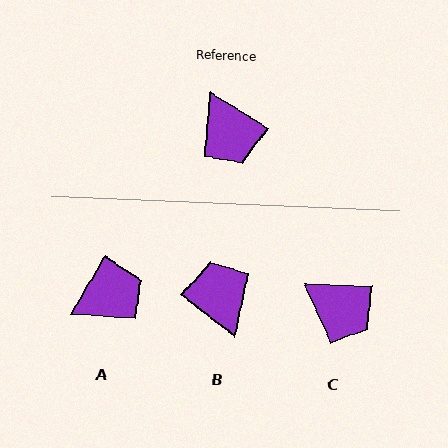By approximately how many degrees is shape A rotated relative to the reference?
Approximately 91 degrees counter-clockwise.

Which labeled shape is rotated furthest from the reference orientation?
B, about 173 degrees away.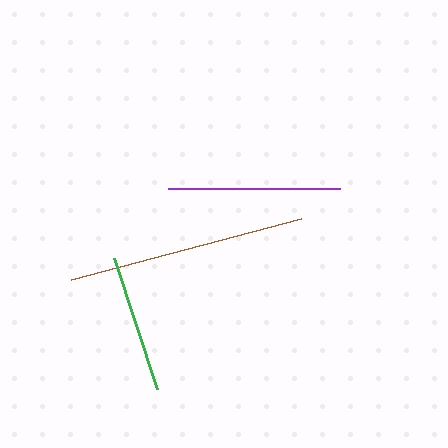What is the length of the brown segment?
The brown segment is approximately 238 pixels long.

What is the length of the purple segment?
The purple segment is approximately 173 pixels long.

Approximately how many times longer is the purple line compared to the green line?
The purple line is approximately 1.3 times the length of the green line.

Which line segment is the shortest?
The green line is the shortest at approximately 137 pixels.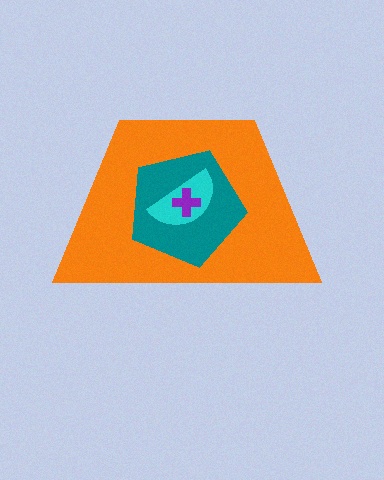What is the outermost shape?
The orange trapezoid.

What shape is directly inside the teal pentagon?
The cyan semicircle.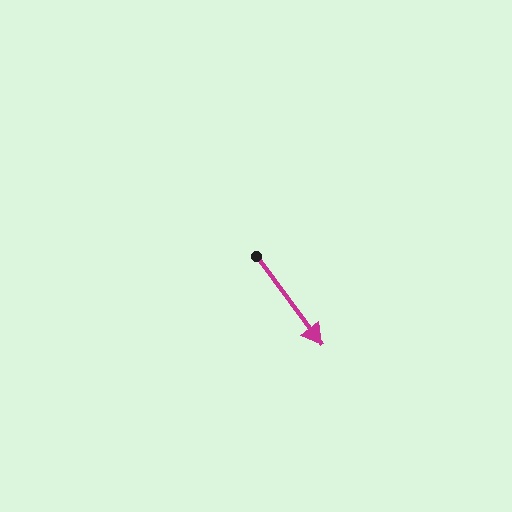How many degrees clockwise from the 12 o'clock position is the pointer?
Approximately 143 degrees.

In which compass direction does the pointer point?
Southeast.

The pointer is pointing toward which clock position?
Roughly 5 o'clock.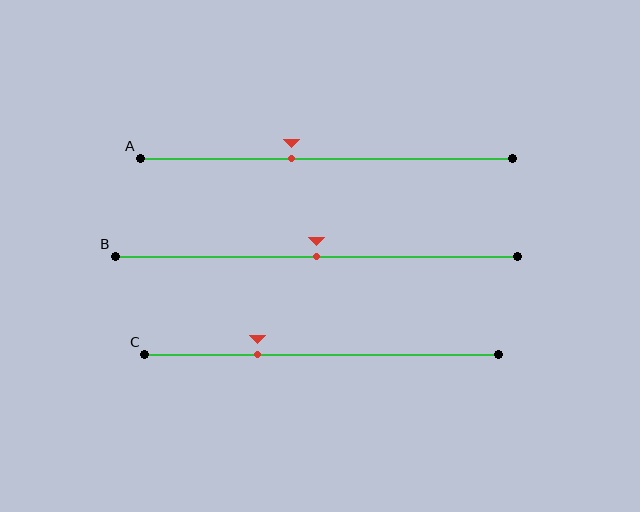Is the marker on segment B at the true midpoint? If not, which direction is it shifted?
Yes, the marker on segment B is at the true midpoint.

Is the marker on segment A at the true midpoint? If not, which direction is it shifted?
No, the marker on segment A is shifted to the left by about 9% of the segment length.